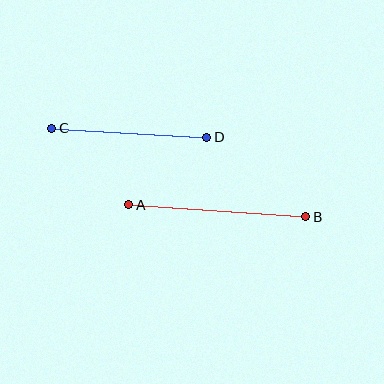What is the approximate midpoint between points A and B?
The midpoint is at approximately (217, 211) pixels.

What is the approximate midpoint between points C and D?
The midpoint is at approximately (129, 133) pixels.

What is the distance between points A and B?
The distance is approximately 177 pixels.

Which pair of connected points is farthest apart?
Points A and B are farthest apart.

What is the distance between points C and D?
The distance is approximately 155 pixels.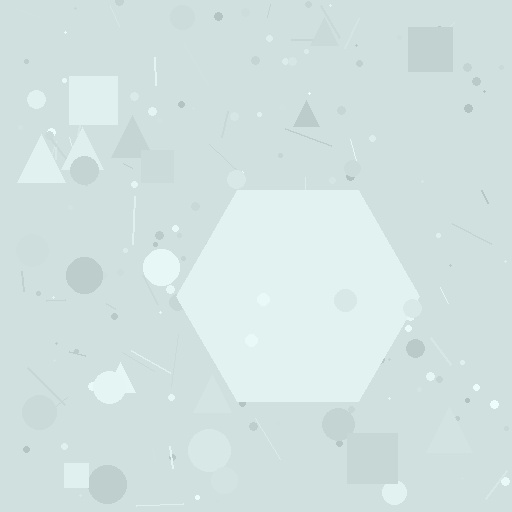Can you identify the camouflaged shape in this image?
The camouflaged shape is a hexagon.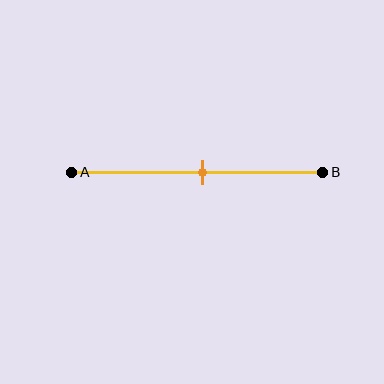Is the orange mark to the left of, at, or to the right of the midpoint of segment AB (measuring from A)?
The orange mark is approximately at the midpoint of segment AB.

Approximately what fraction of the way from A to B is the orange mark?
The orange mark is approximately 50% of the way from A to B.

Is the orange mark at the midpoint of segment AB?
Yes, the mark is approximately at the midpoint.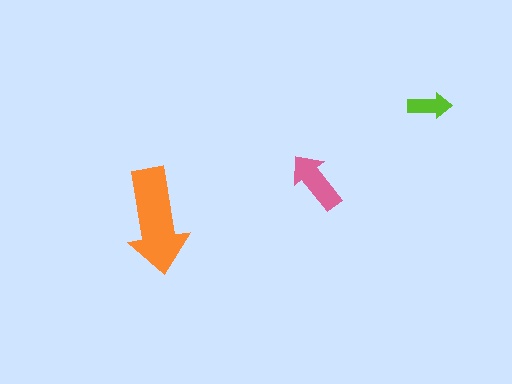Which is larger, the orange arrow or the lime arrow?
The orange one.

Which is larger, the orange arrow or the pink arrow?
The orange one.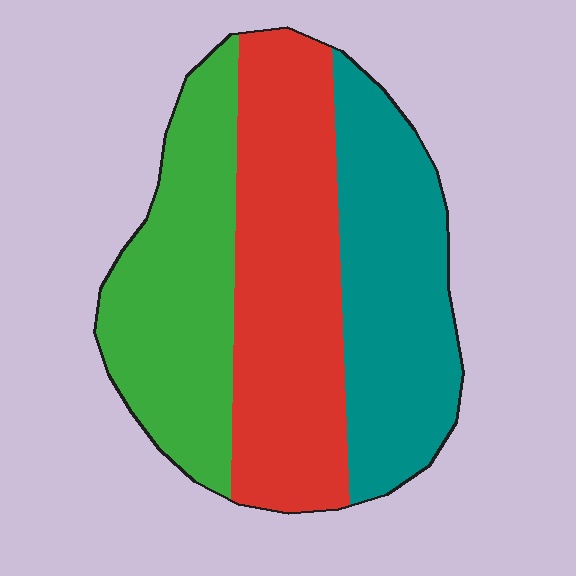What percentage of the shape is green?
Green covers about 30% of the shape.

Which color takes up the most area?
Red, at roughly 40%.